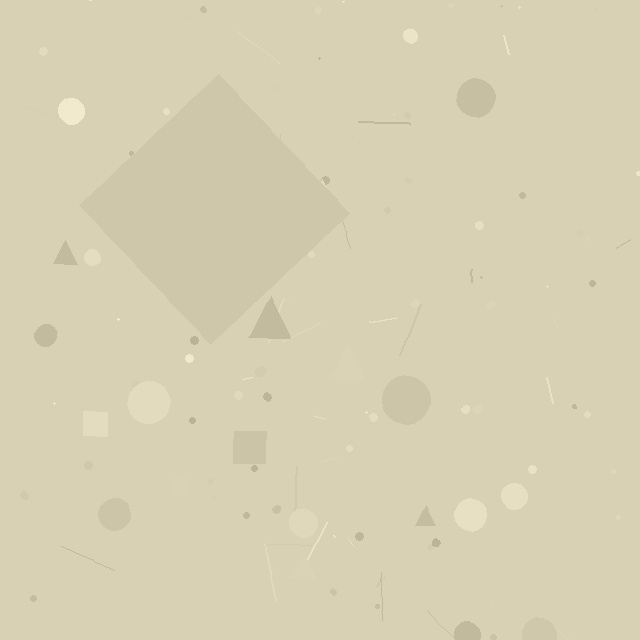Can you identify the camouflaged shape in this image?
The camouflaged shape is a diamond.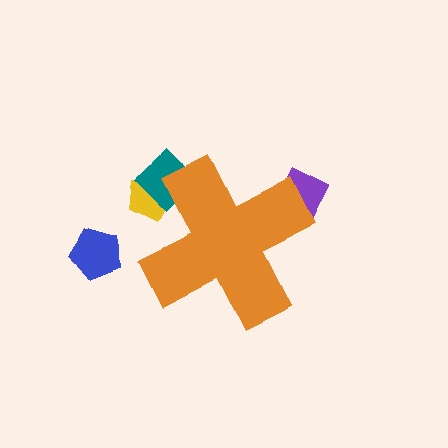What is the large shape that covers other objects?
An orange cross.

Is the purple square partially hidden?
Yes, the purple square is partially hidden behind the orange cross.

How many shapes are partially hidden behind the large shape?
3 shapes are partially hidden.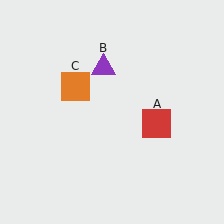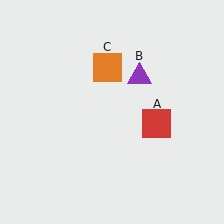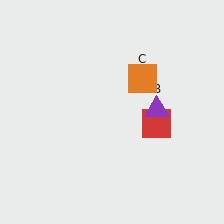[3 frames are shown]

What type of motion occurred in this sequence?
The purple triangle (object B), orange square (object C) rotated clockwise around the center of the scene.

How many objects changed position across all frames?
2 objects changed position: purple triangle (object B), orange square (object C).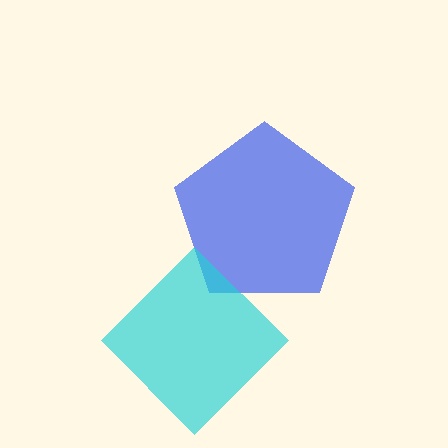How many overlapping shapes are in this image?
There are 2 overlapping shapes in the image.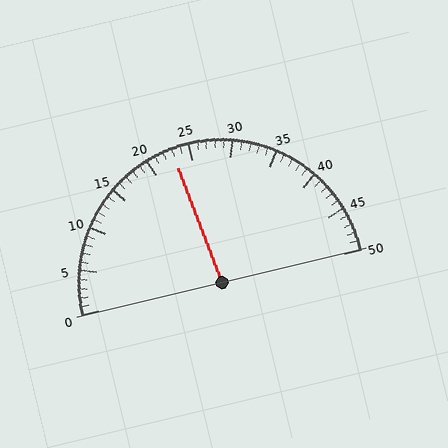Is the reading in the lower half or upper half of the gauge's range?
The reading is in the lower half of the range (0 to 50).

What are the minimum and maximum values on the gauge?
The gauge ranges from 0 to 50.